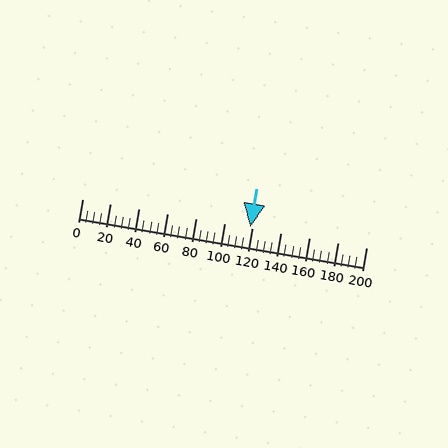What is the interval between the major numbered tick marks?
The major tick marks are spaced 20 units apart.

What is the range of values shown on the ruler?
The ruler shows values from 0 to 200.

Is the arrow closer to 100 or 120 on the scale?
The arrow is closer to 120.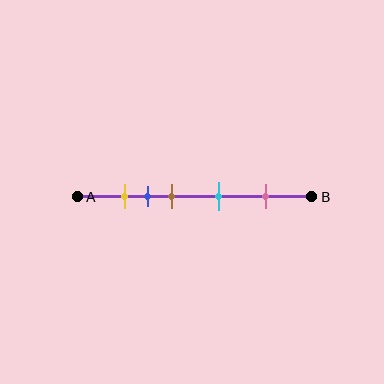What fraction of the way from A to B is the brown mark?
The brown mark is approximately 40% (0.4) of the way from A to B.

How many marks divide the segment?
There are 5 marks dividing the segment.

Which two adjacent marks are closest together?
The yellow and blue marks are the closest adjacent pair.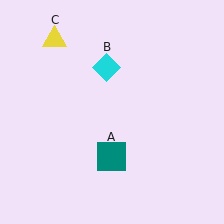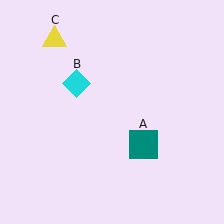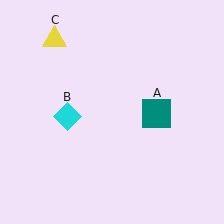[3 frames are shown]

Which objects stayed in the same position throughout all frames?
Yellow triangle (object C) remained stationary.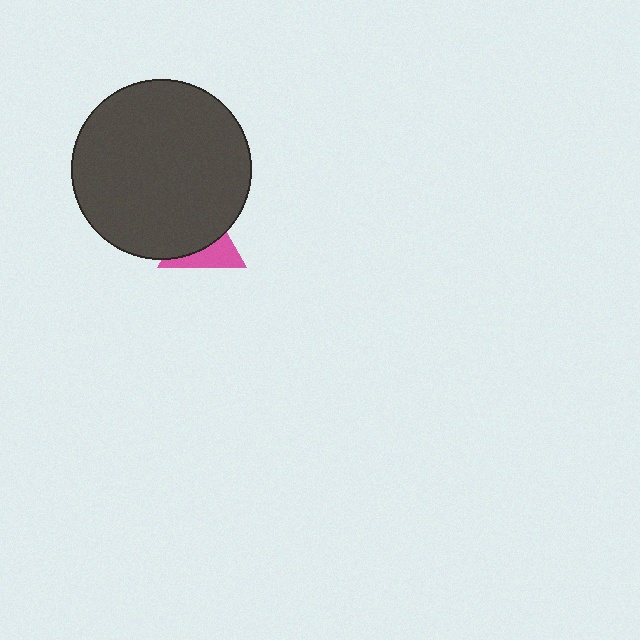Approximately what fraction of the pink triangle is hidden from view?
Roughly 59% of the pink triangle is hidden behind the dark gray circle.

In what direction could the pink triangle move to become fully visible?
The pink triangle could move down. That would shift it out from behind the dark gray circle entirely.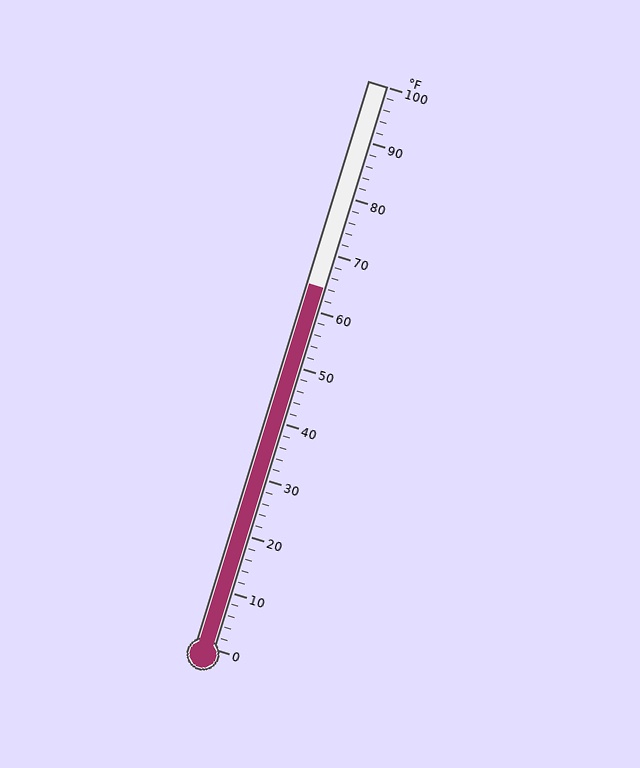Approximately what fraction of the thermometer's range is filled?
The thermometer is filled to approximately 65% of its range.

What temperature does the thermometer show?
The thermometer shows approximately 64°F.